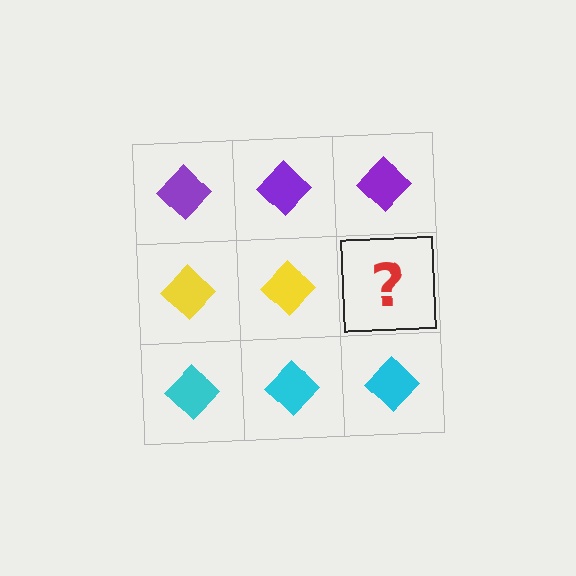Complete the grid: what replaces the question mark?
The question mark should be replaced with a yellow diamond.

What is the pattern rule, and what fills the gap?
The rule is that each row has a consistent color. The gap should be filled with a yellow diamond.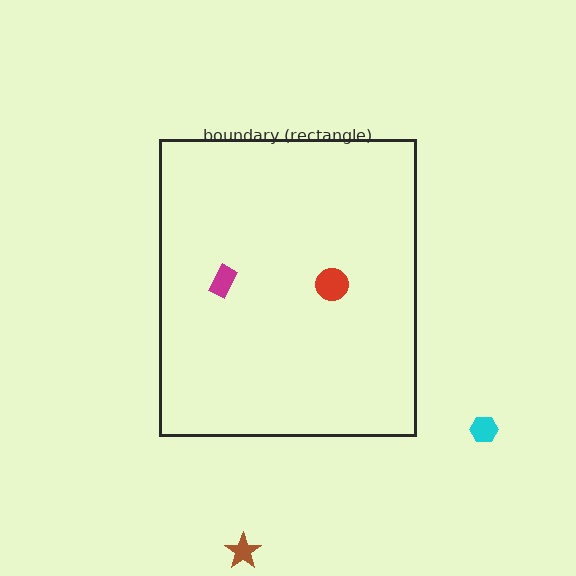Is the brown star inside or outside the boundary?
Outside.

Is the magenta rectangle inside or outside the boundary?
Inside.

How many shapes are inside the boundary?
2 inside, 2 outside.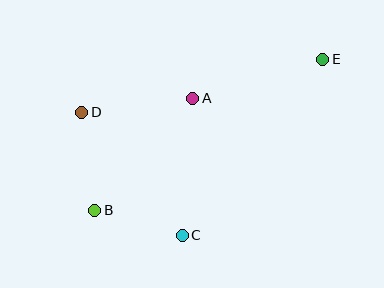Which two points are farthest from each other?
Points B and E are farthest from each other.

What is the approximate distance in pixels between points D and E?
The distance between D and E is approximately 246 pixels.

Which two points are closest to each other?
Points B and C are closest to each other.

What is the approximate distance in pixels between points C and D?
The distance between C and D is approximately 159 pixels.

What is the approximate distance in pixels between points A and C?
The distance between A and C is approximately 137 pixels.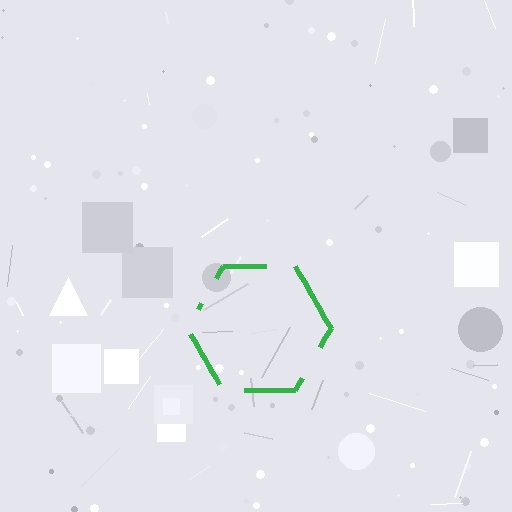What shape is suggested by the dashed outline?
The dashed outline suggests a hexagon.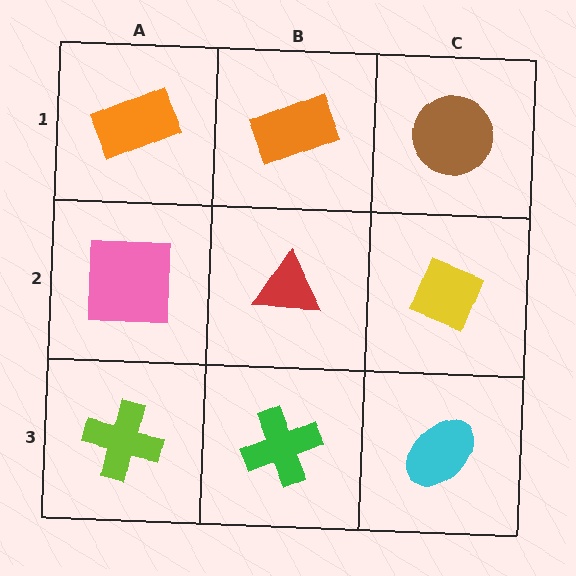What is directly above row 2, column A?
An orange rectangle.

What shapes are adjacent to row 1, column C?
A yellow diamond (row 2, column C), an orange rectangle (row 1, column B).